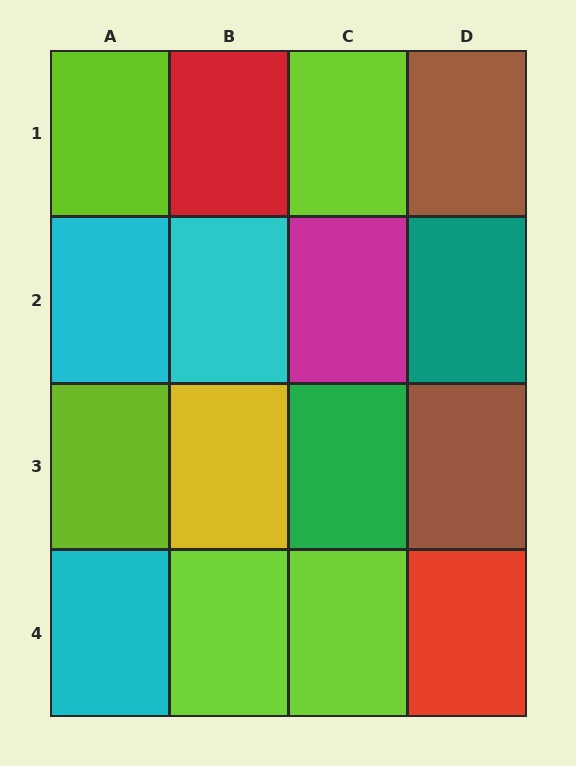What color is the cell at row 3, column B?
Yellow.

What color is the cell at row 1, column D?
Brown.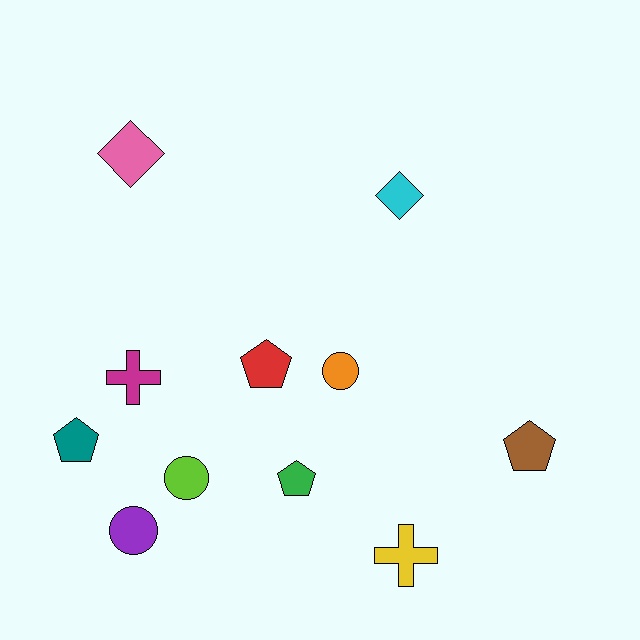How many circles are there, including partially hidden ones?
There are 3 circles.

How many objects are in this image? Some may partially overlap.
There are 11 objects.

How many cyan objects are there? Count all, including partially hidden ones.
There is 1 cyan object.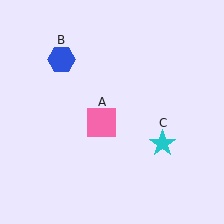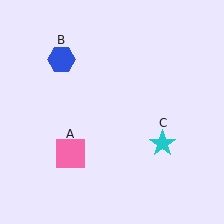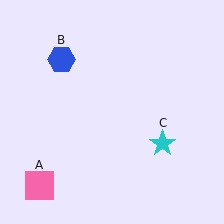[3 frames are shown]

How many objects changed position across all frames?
1 object changed position: pink square (object A).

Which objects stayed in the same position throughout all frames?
Blue hexagon (object B) and cyan star (object C) remained stationary.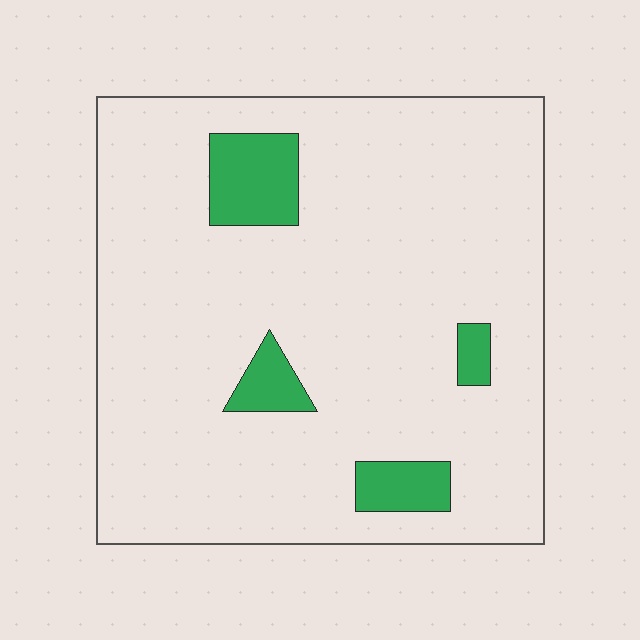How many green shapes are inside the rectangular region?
4.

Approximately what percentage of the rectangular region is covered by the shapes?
Approximately 10%.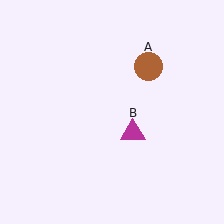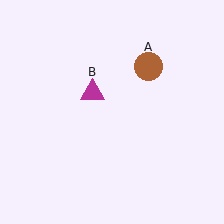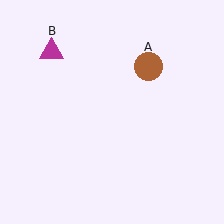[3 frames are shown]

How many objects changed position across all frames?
1 object changed position: magenta triangle (object B).